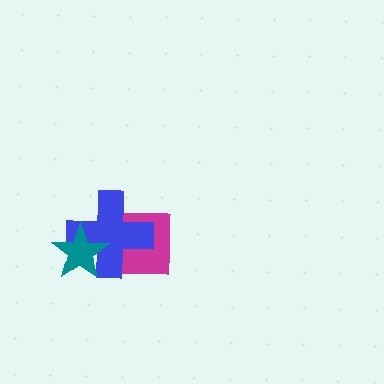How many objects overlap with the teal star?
1 object overlaps with the teal star.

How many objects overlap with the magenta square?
1 object overlaps with the magenta square.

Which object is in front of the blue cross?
The teal star is in front of the blue cross.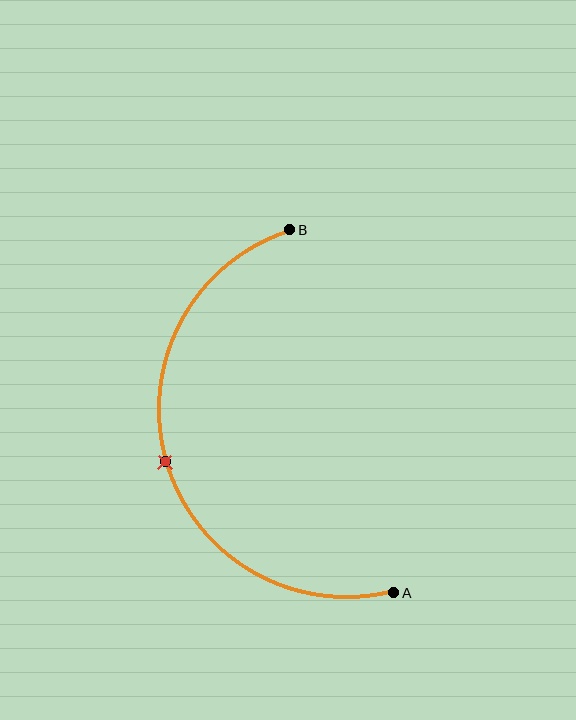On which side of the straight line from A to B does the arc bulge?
The arc bulges to the left of the straight line connecting A and B.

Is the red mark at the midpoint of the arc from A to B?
Yes. The red mark lies on the arc at equal arc-length from both A and B — it is the arc midpoint.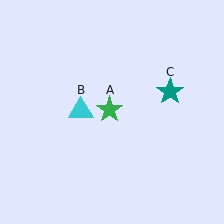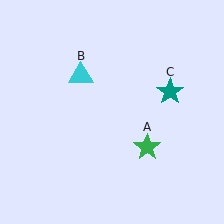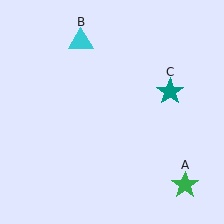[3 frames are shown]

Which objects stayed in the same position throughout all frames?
Teal star (object C) remained stationary.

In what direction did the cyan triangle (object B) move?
The cyan triangle (object B) moved up.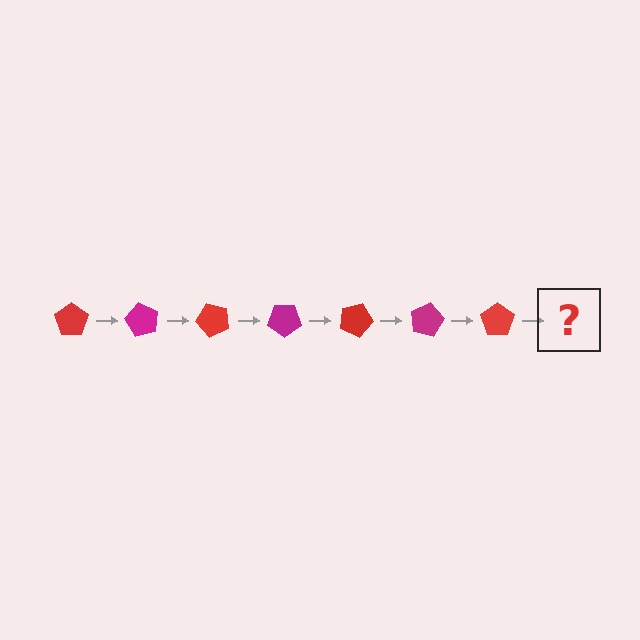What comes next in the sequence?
The next element should be a magenta pentagon, rotated 420 degrees from the start.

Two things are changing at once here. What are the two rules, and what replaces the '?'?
The two rules are that it rotates 60 degrees each step and the color cycles through red and magenta. The '?' should be a magenta pentagon, rotated 420 degrees from the start.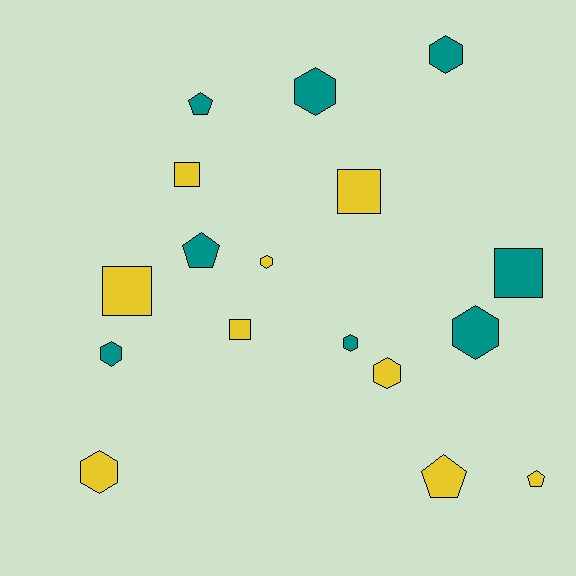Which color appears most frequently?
Yellow, with 9 objects.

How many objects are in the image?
There are 17 objects.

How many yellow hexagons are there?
There are 3 yellow hexagons.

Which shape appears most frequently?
Hexagon, with 8 objects.